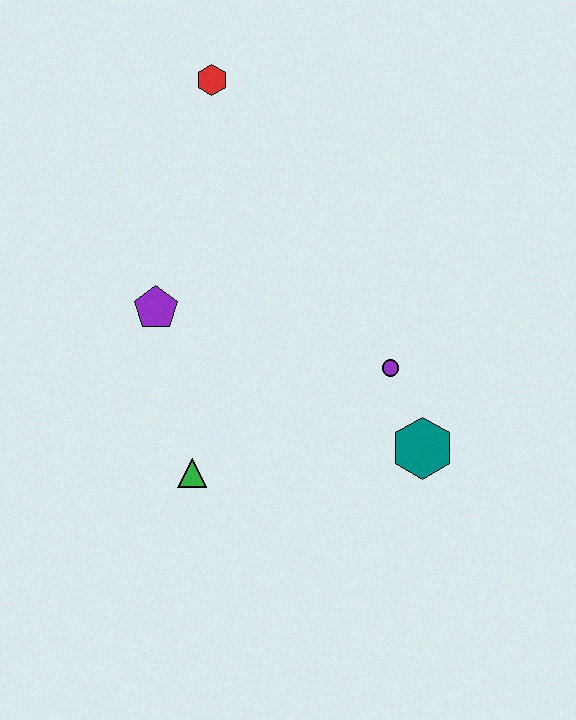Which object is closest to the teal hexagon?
The purple circle is closest to the teal hexagon.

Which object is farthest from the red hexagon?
The teal hexagon is farthest from the red hexagon.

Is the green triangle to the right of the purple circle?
No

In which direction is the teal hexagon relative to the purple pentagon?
The teal hexagon is to the right of the purple pentagon.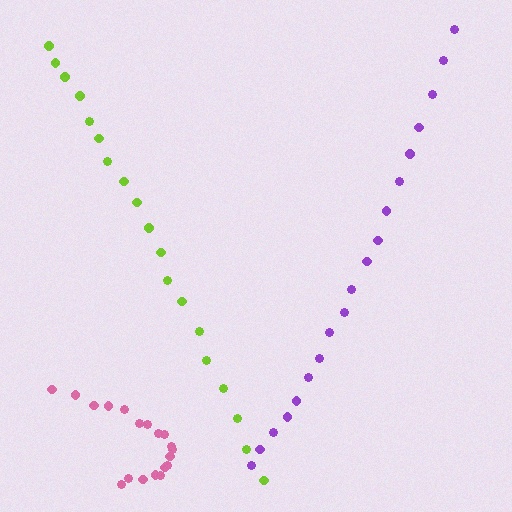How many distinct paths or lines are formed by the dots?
There are 3 distinct paths.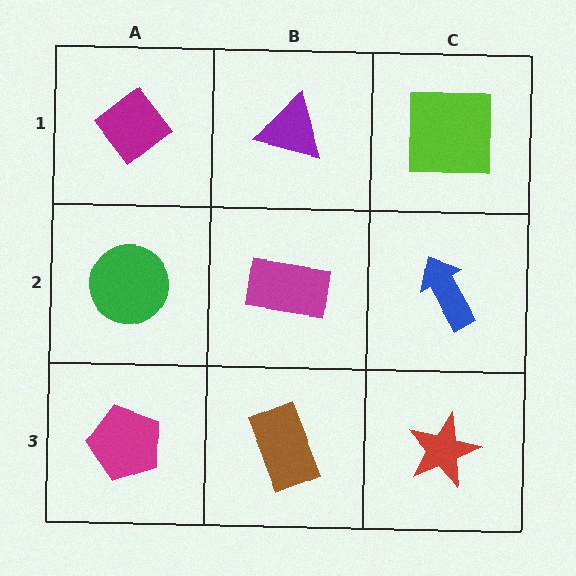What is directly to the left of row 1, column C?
A purple triangle.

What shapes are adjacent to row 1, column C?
A blue arrow (row 2, column C), a purple triangle (row 1, column B).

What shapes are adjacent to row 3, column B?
A magenta rectangle (row 2, column B), a magenta pentagon (row 3, column A), a red star (row 3, column C).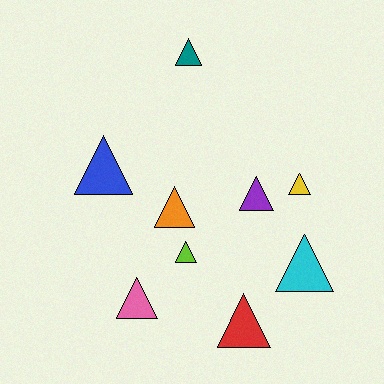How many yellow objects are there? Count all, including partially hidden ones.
There is 1 yellow object.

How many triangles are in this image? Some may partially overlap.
There are 9 triangles.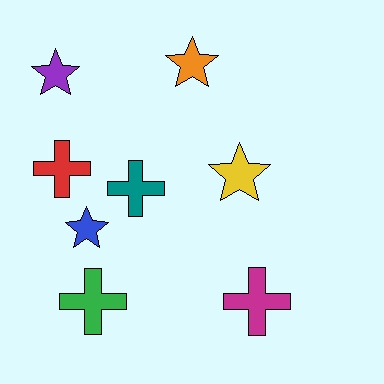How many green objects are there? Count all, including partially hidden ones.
There is 1 green object.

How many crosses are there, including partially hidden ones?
There are 4 crosses.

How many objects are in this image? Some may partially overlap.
There are 8 objects.